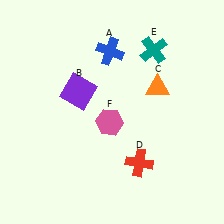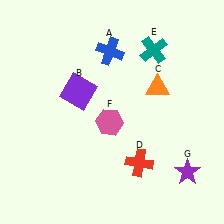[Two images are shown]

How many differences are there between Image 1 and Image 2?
There is 1 difference between the two images.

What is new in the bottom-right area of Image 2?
A purple star (G) was added in the bottom-right area of Image 2.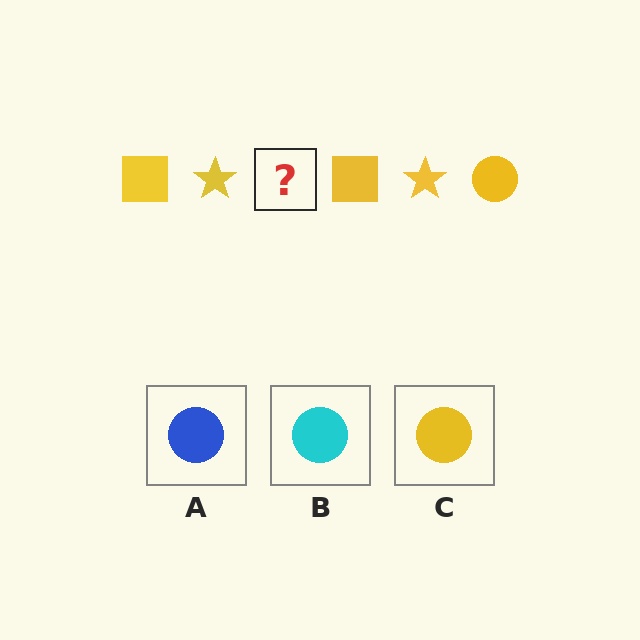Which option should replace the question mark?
Option C.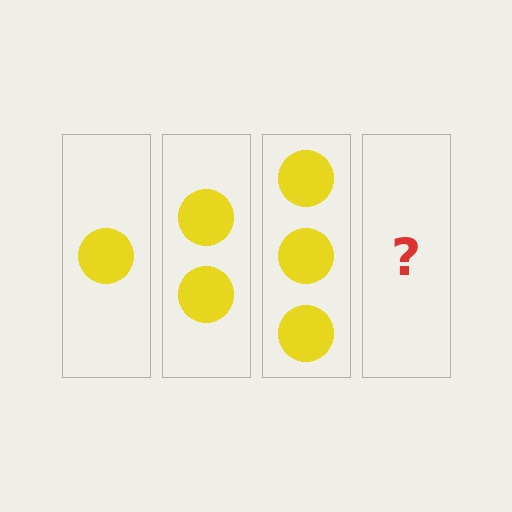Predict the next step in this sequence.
The next step is 4 circles.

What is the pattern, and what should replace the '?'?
The pattern is that each step adds one more circle. The '?' should be 4 circles.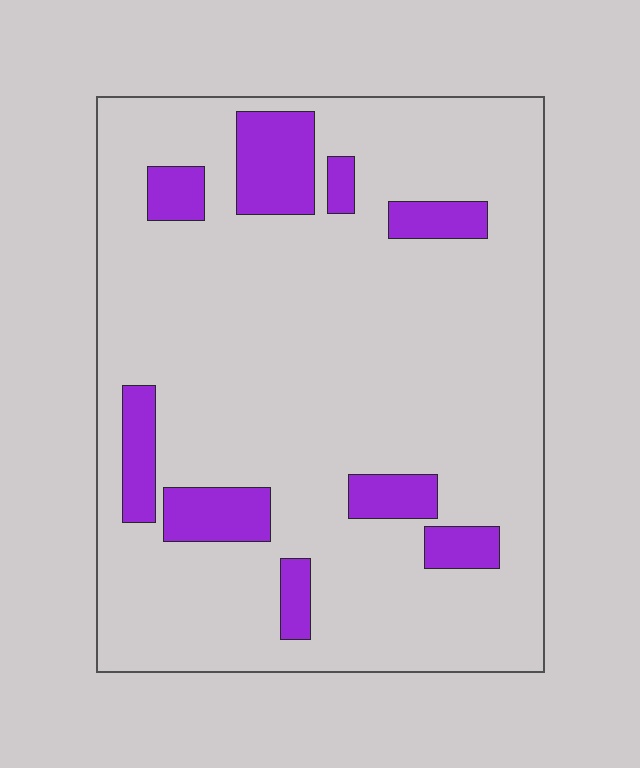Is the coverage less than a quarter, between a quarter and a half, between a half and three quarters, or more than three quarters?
Less than a quarter.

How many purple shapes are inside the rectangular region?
9.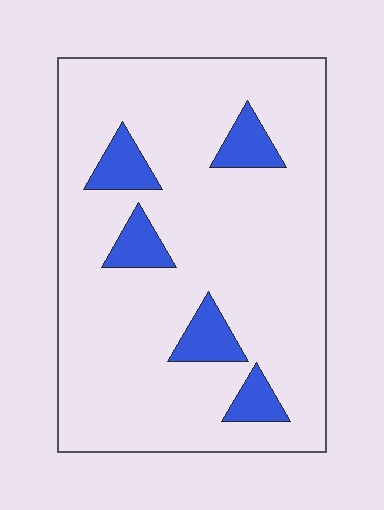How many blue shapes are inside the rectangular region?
5.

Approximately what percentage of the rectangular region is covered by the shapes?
Approximately 10%.